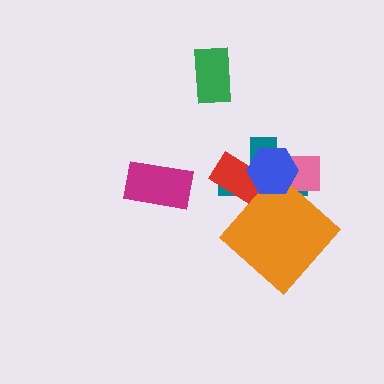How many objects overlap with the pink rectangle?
3 objects overlap with the pink rectangle.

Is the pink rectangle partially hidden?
Yes, it is partially covered by another shape.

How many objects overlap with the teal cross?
4 objects overlap with the teal cross.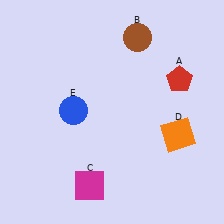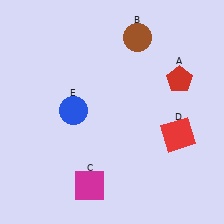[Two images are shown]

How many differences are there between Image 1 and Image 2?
There is 1 difference between the two images.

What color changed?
The square (D) changed from orange in Image 1 to red in Image 2.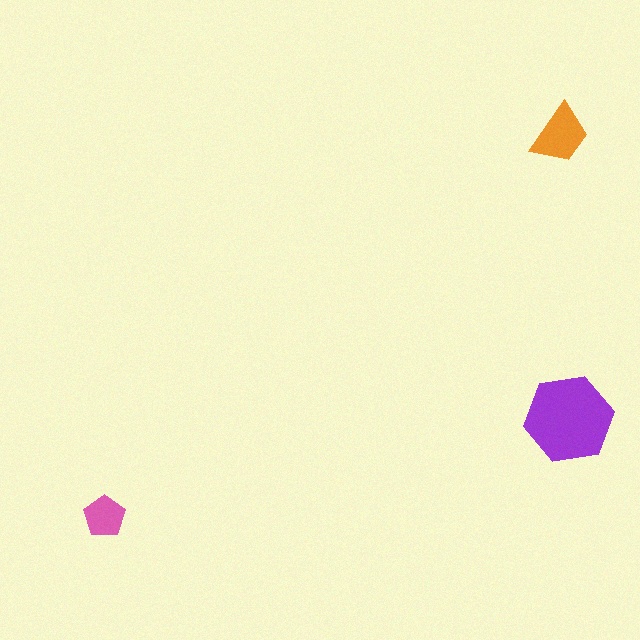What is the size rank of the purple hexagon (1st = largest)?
1st.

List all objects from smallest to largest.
The pink pentagon, the orange trapezoid, the purple hexagon.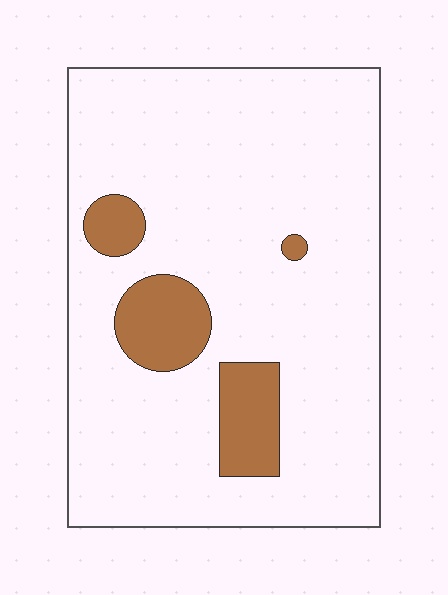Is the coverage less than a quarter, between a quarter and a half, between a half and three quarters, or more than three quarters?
Less than a quarter.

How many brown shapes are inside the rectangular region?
4.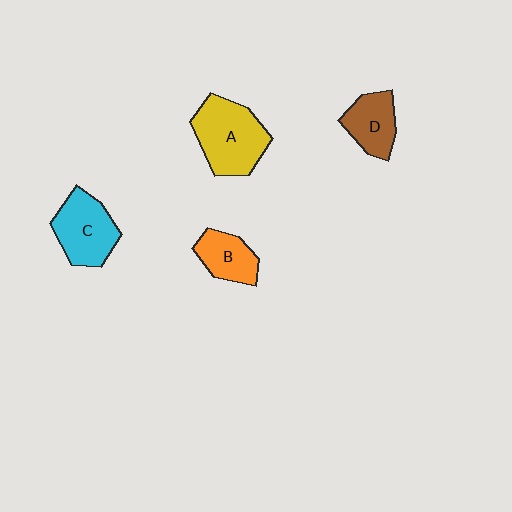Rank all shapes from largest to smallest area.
From largest to smallest: A (yellow), C (cyan), D (brown), B (orange).